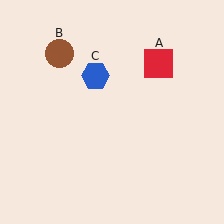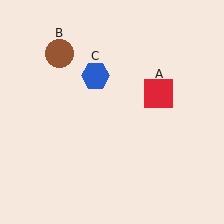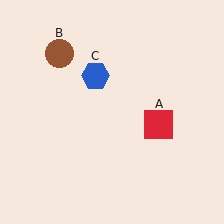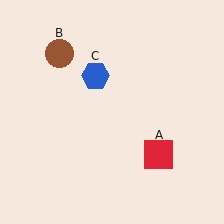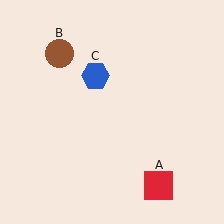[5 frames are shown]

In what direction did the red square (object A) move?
The red square (object A) moved down.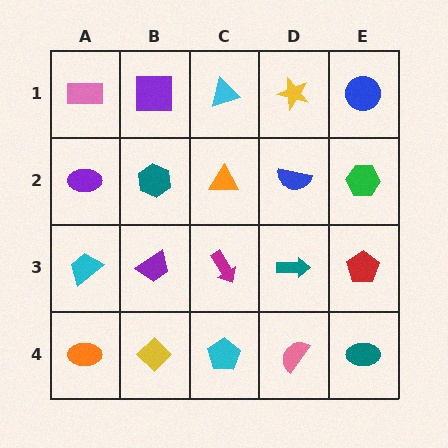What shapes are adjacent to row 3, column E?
A green hexagon (row 2, column E), a teal ellipse (row 4, column E), a teal arrow (row 3, column D).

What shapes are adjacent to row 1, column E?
A green hexagon (row 2, column E), a yellow star (row 1, column D).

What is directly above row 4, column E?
A red pentagon.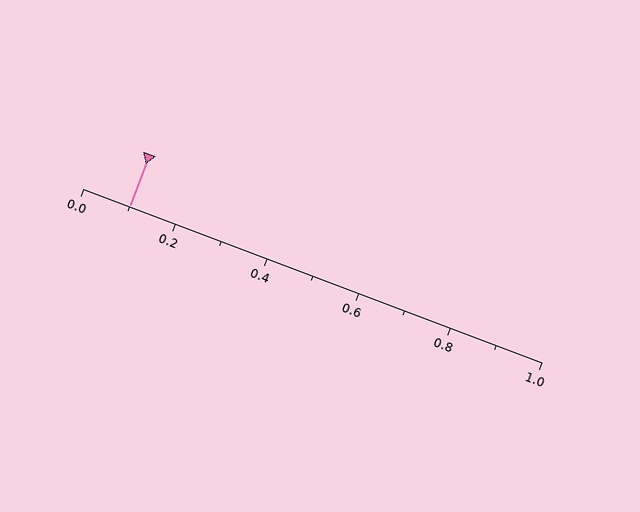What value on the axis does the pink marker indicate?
The marker indicates approximately 0.1.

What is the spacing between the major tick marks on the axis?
The major ticks are spaced 0.2 apart.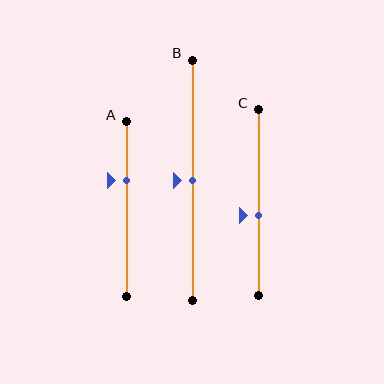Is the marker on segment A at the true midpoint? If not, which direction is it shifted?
No, the marker on segment A is shifted upward by about 17% of the segment length.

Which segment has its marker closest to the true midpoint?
Segment B has its marker closest to the true midpoint.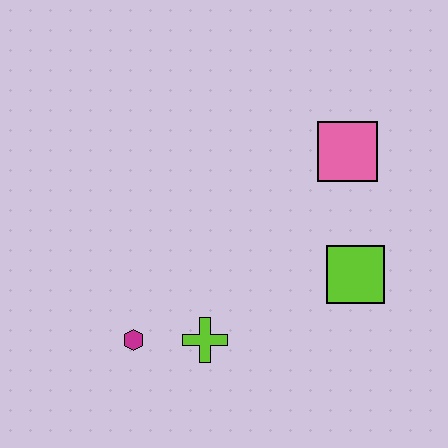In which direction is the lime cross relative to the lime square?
The lime cross is to the left of the lime square.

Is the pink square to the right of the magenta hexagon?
Yes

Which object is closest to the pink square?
The lime square is closest to the pink square.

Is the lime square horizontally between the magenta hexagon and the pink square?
No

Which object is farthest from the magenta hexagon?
The pink square is farthest from the magenta hexagon.